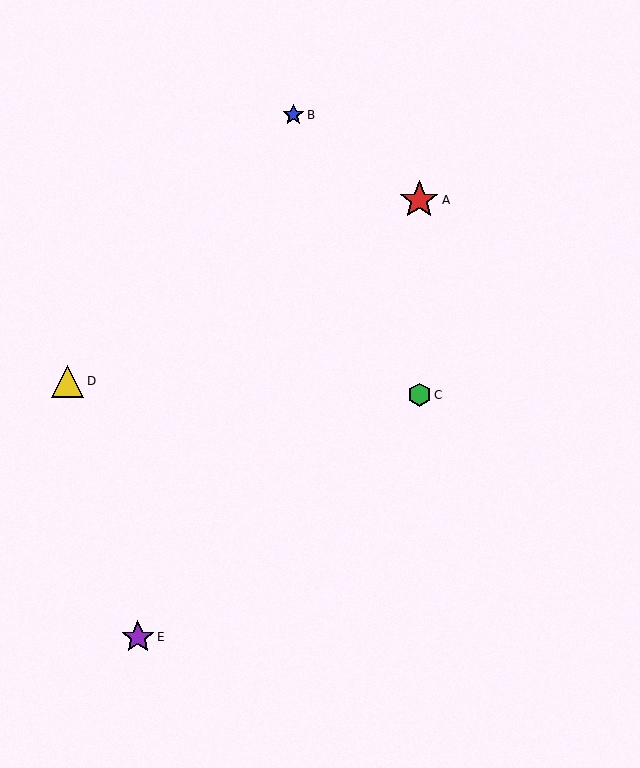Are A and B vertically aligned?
No, A is at x≈419 and B is at x≈293.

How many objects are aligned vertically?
2 objects (A, C) are aligned vertically.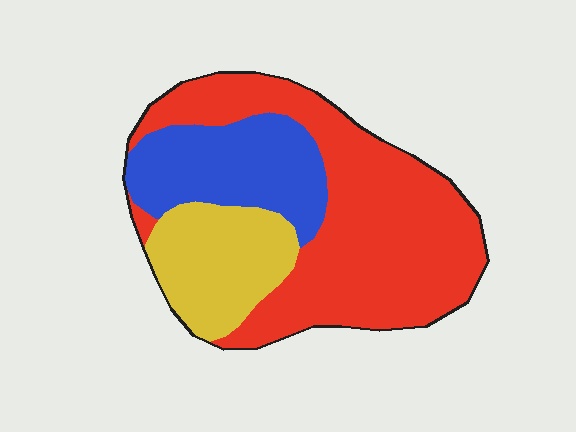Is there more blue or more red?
Red.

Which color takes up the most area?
Red, at roughly 55%.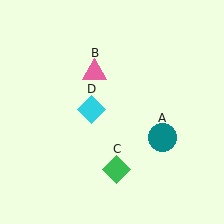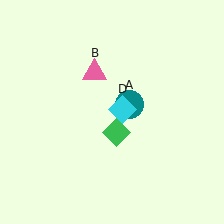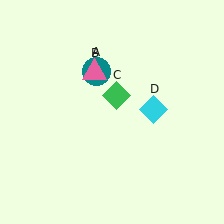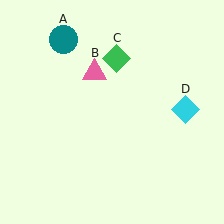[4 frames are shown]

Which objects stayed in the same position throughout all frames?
Pink triangle (object B) remained stationary.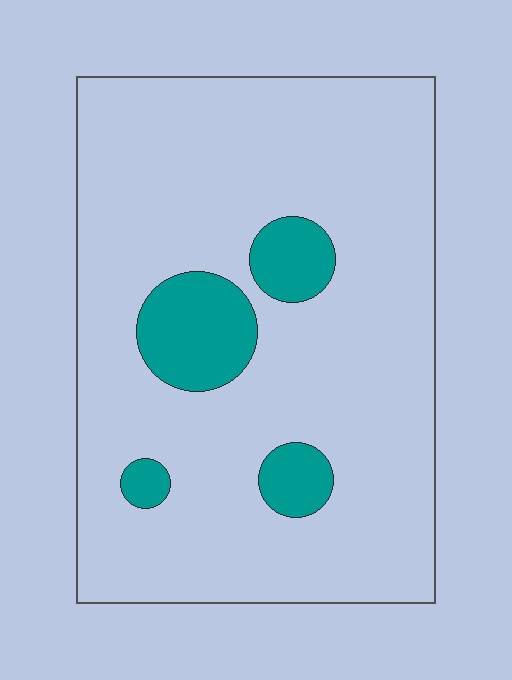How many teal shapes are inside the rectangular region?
4.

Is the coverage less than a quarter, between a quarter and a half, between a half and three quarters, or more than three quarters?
Less than a quarter.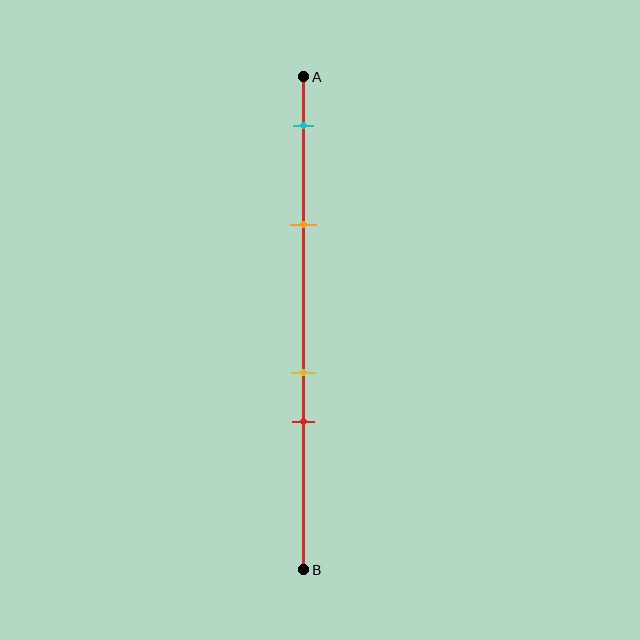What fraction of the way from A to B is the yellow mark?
The yellow mark is approximately 60% (0.6) of the way from A to B.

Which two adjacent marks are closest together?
The yellow and red marks are the closest adjacent pair.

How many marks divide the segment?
There are 4 marks dividing the segment.